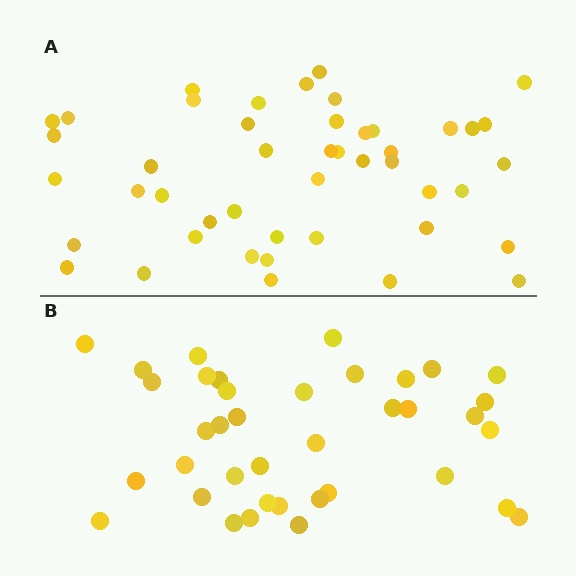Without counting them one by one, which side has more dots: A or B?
Region A (the top region) has more dots.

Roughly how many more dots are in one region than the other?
Region A has roughly 8 or so more dots than region B.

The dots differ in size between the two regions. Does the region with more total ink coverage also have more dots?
No. Region B has more total ink coverage because its dots are larger, but region A actually contains more individual dots. Total area can be misleading — the number of items is what matters here.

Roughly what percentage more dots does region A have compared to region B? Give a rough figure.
About 20% more.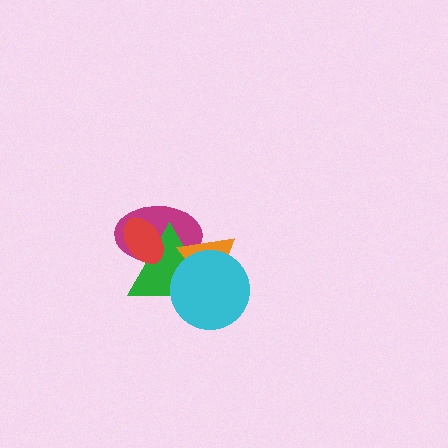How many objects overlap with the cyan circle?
2 objects overlap with the cyan circle.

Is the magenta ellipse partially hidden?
Yes, it is partially covered by another shape.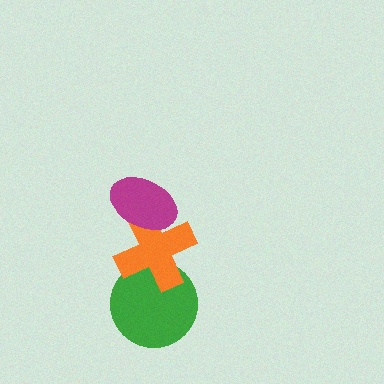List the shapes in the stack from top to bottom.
From top to bottom: the magenta ellipse, the orange cross, the green circle.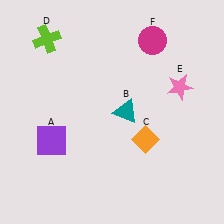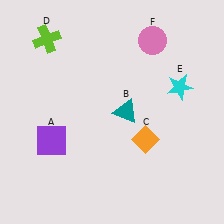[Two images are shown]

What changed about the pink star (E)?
In Image 1, E is pink. In Image 2, it changed to cyan.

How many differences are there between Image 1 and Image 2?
There are 2 differences between the two images.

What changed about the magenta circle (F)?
In Image 1, F is magenta. In Image 2, it changed to pink.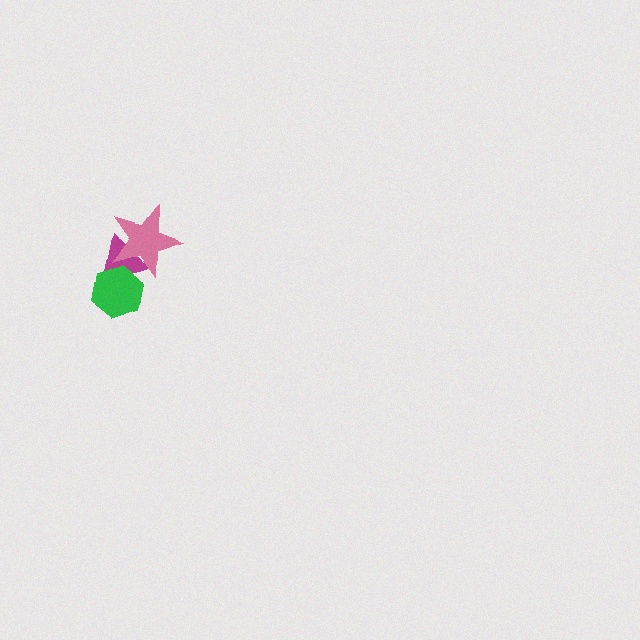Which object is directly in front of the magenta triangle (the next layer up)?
The green hexagon is directly in front of the magenta triangle.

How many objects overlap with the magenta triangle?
2 objects overlap with the magenta triangle.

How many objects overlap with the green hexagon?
2 objects overlap with the green hexagon.